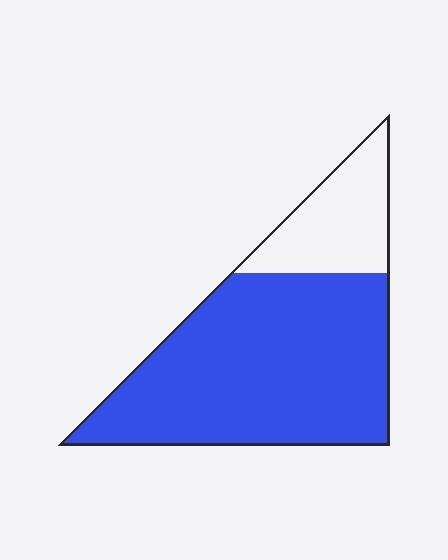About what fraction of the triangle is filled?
About three quarters (3/4).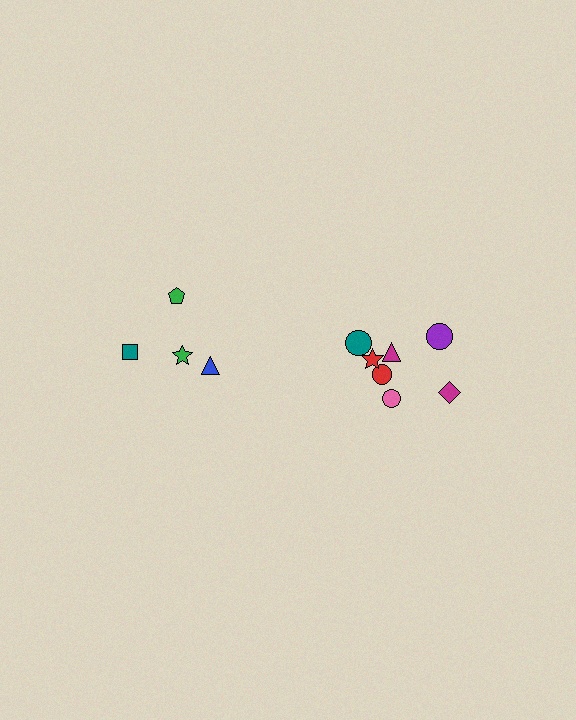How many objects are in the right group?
There are 7 objects.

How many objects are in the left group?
There are 4 objects.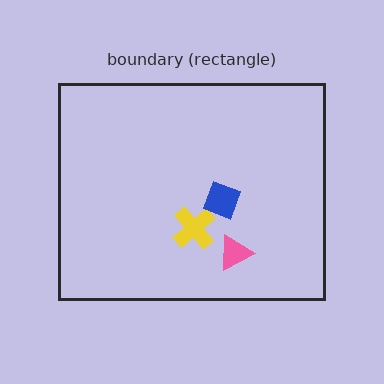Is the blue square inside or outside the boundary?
Inside.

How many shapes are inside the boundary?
3 inside, 0 outside.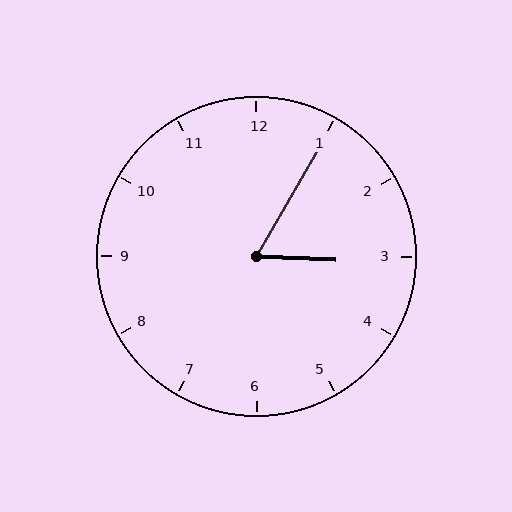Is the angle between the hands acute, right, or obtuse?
It is acute.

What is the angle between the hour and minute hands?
Approximately 62 degrees.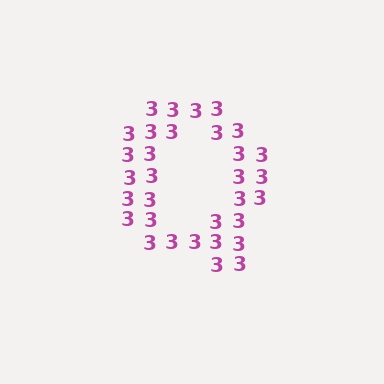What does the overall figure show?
The overall figure shows the letter Q.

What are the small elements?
The small elements are digit 3's.